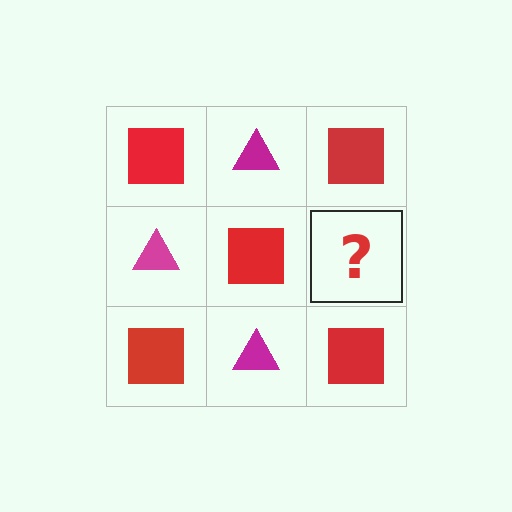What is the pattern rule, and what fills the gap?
The rule is that it alternates red square and magenta triangle in a checkerboard pattern. The gap should be filled with a magenta triangle.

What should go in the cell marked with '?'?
The missing cell should contain a magenta triangle.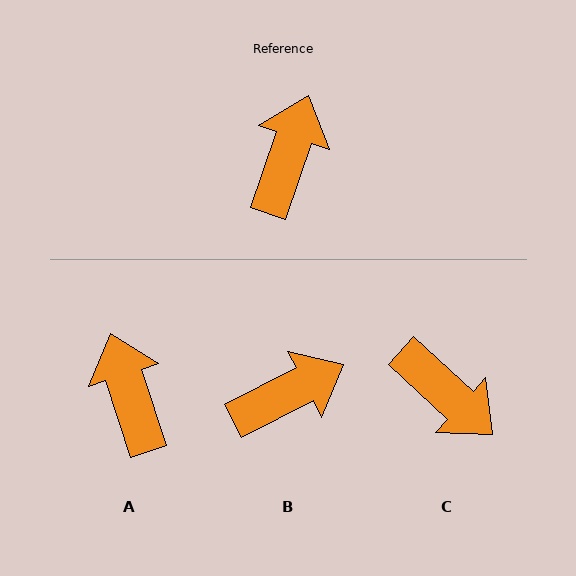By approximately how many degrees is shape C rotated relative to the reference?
Approximately 114 degrees clockwise.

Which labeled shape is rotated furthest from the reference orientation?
C, about 114 degrees away.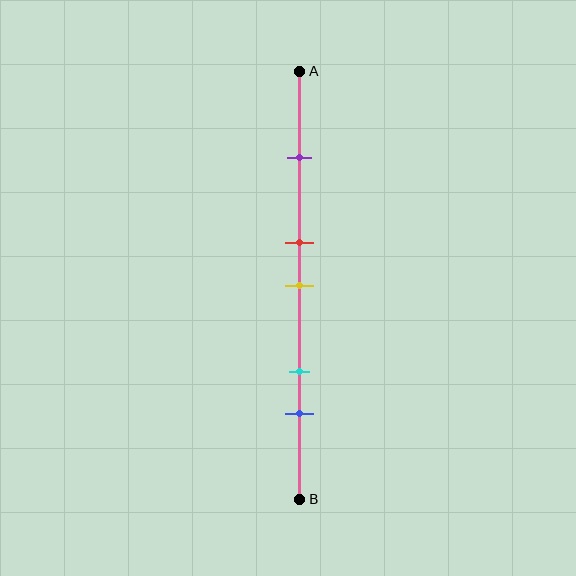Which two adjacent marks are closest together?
The red and yellow marks are the closest adjacent pair.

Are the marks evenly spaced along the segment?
No, the marks are not evenly spaced.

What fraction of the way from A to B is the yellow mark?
The yellow mark is approximately 50% (0.5) of the way from A to B.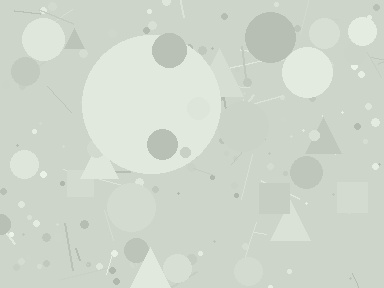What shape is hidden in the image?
A circle is hidden in the image.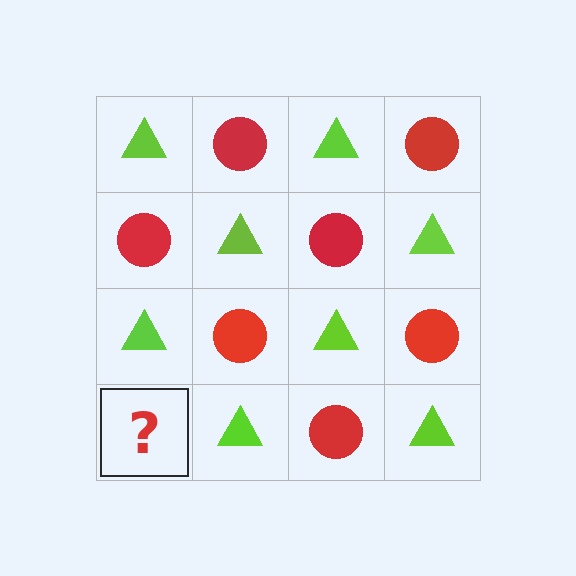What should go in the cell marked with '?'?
The missing cell should contain a red circle.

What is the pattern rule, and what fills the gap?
The rule is that it alternates lime triangle and red circle in a checkerboard pattern. The gap should be filled with a red circle.